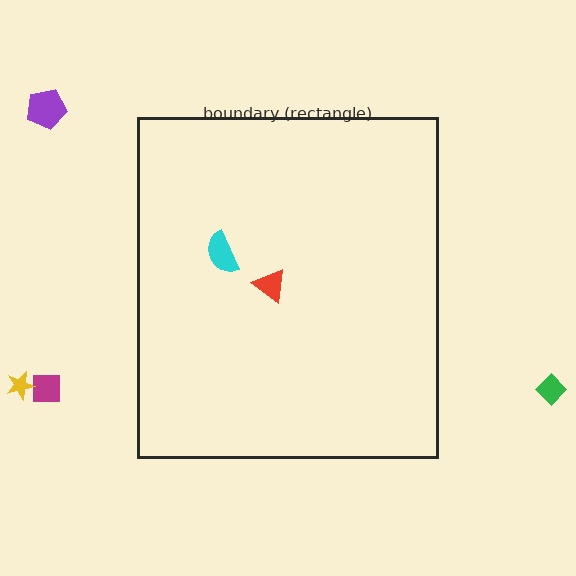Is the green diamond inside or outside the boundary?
Outside.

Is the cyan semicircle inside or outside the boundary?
Inside.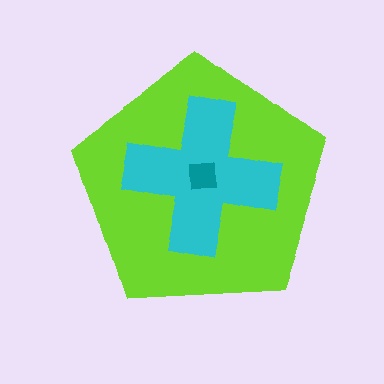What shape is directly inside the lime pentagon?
The cyan cross.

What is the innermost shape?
The teal square.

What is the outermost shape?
The lime pentagon.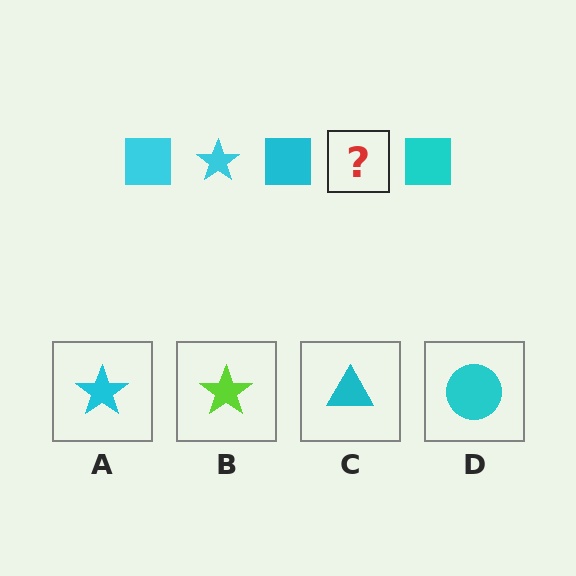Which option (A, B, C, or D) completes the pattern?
A.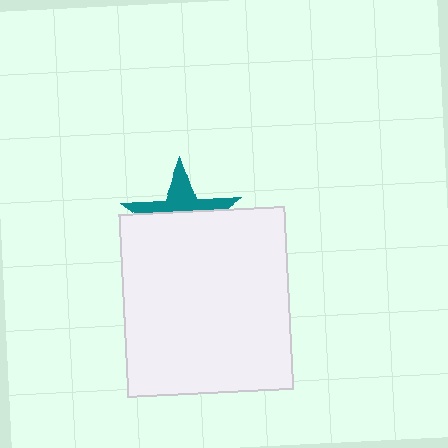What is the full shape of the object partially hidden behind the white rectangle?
The partially hidden object is a teal star.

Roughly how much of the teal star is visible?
A small part of it is visible (roughly 41%).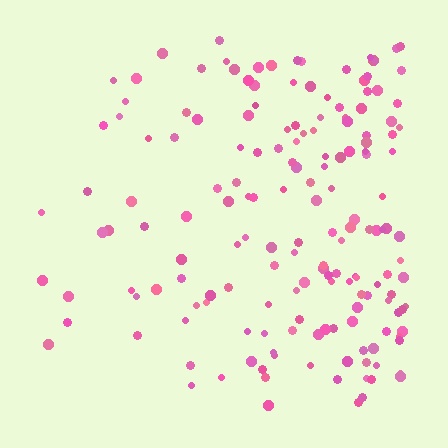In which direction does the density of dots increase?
From left to right, with the right side densest.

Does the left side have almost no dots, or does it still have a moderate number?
Still a moderate number, just noticeably fewer than the right.